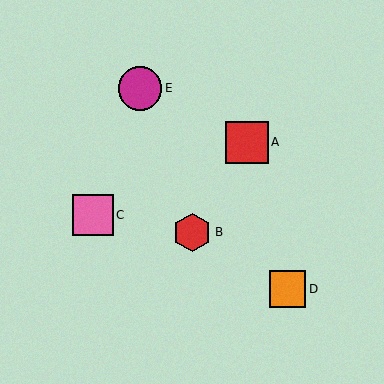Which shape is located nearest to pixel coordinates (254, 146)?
The red square (labeled A) at (247, 142) is nearest to that location.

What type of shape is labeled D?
Shape D is an orange square.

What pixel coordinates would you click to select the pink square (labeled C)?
Click at (93, 215) to select the pink square C.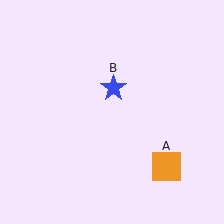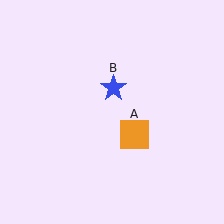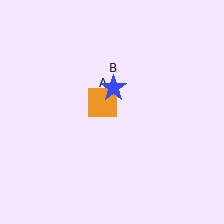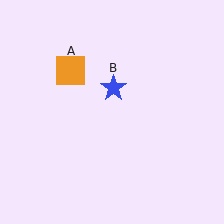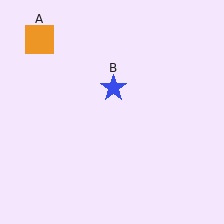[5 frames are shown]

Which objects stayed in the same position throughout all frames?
Blue star (object B) remained stationary.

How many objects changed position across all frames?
1 object changed position: orange square (object A).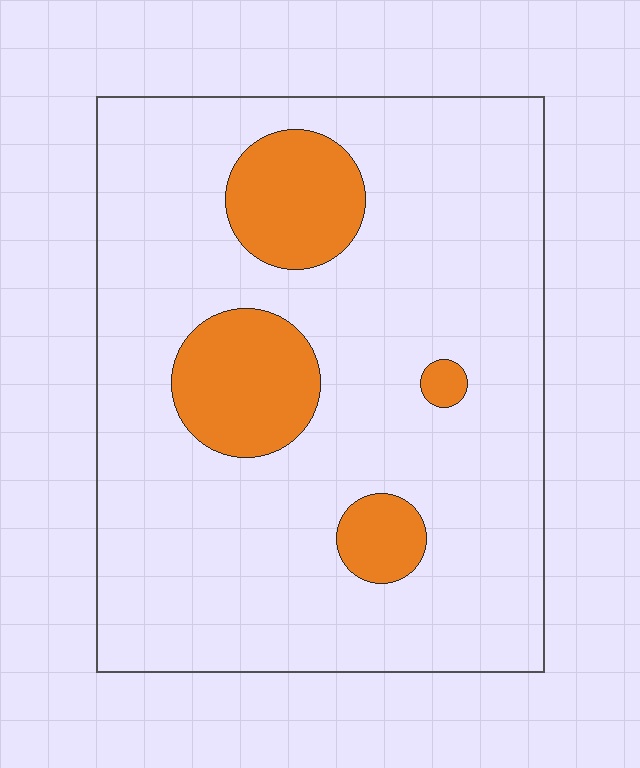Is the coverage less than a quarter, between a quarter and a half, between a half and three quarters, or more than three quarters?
Less than a quarter.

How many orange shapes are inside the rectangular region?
4.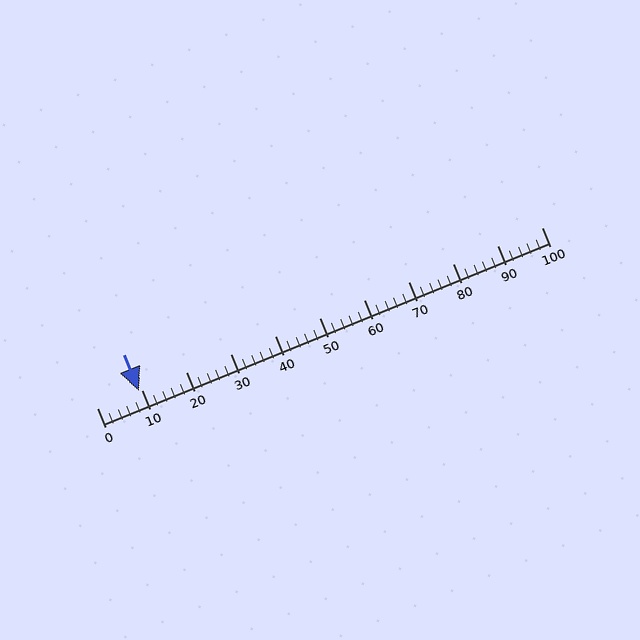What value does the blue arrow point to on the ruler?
The blue arrow points to approximately 9.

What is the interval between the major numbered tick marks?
The major tick marks are spaced 10 units apart.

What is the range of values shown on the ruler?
The ruler shows values from 0 to 100.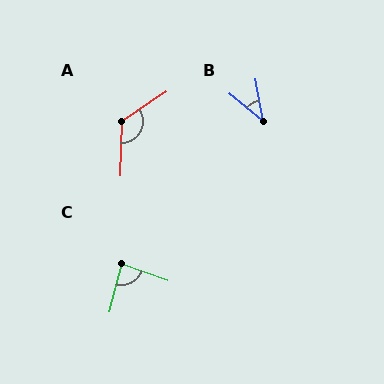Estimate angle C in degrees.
Approximately 85 degrees.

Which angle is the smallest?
B, at approximately 40 degrees.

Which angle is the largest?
A, at approximately 125 degrees.